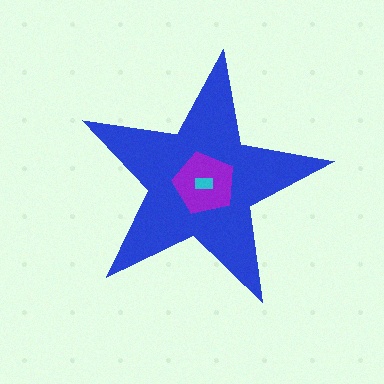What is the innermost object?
The cyan rectangle.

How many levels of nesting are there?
3.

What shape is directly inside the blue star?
The purple pentagon.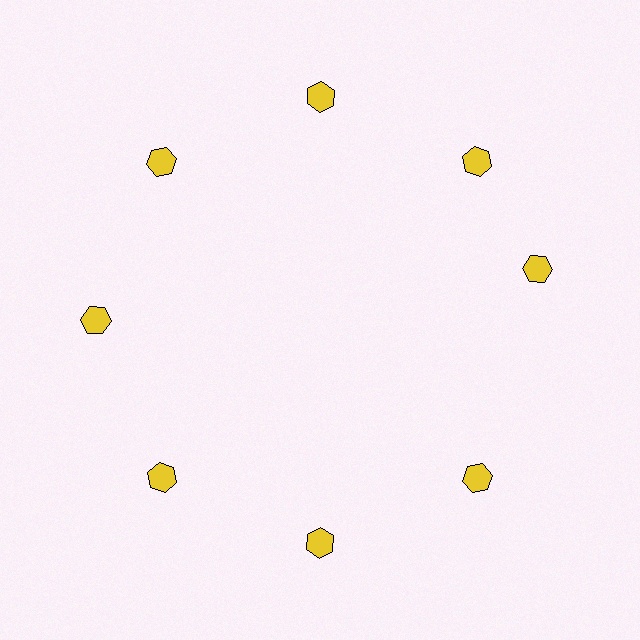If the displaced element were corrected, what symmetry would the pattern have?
It would have 8-fold rotational symmetry — the pattern would map onto itself every 45 degrees.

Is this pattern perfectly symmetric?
No. The 8 yellow hexagons are arranged in a ring, but one element near the 3 o'clock position is rotated out of alignment along the ring, breaking the 8-fold rotational symmetry.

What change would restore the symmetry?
The symmetry would be restored by rotating it back into even spacing with its neighbors so that all 8 hexagons sit at equal angles and equal distance from the center.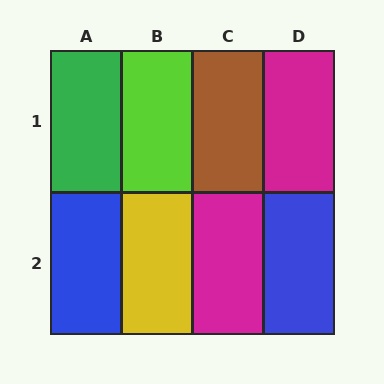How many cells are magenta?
2 cells are magenta.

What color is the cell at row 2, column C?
Magenta.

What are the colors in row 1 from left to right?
Green, lime, brown, magenta.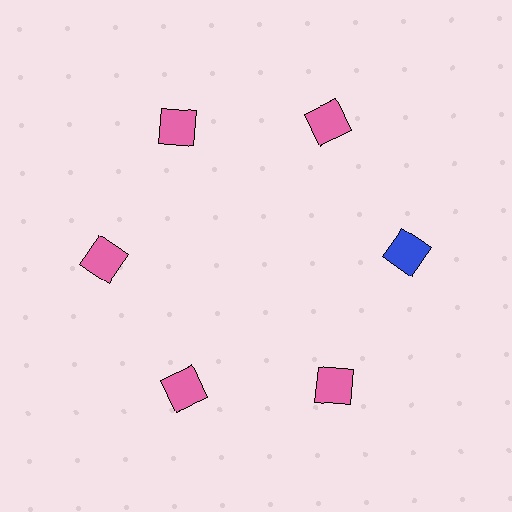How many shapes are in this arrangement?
There are 6 shapes arranged in a ring pattern.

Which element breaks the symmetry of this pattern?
The blue square at roughly the 3 o'clock position breaks the symmetry. All other shapes are pink squares.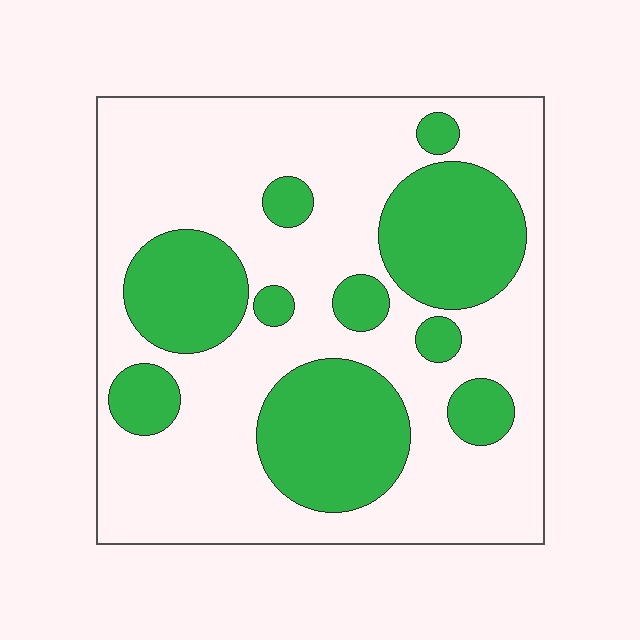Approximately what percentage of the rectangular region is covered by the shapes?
Approximately 35%.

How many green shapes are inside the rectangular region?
10.